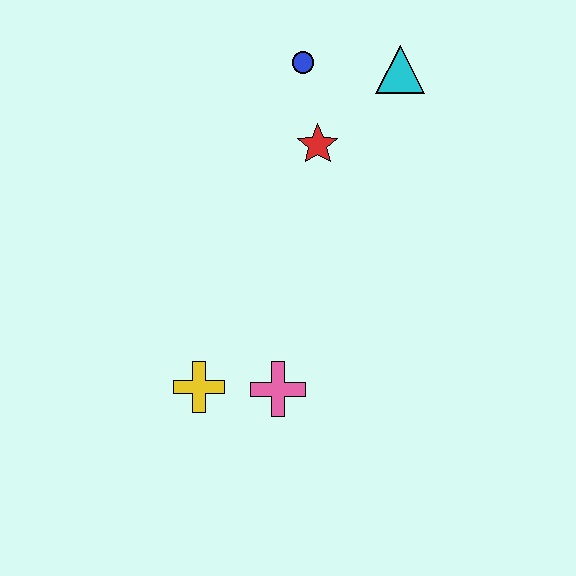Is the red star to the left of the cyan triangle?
Yes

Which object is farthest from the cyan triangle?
The yellow cross is farthest from the cyan triangle.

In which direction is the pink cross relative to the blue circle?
The pink cross is below the blue circle.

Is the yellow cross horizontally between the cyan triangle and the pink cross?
No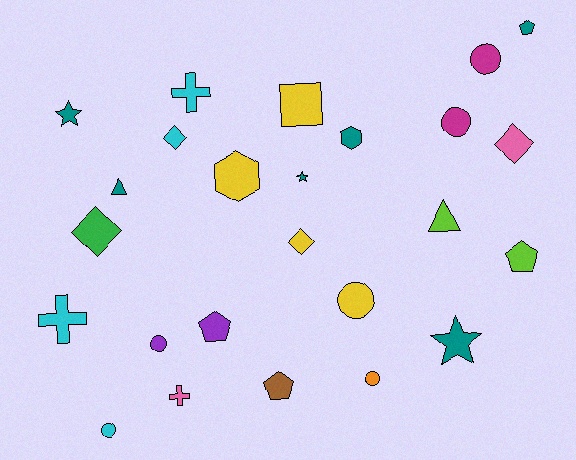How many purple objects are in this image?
There are 2 purple objects.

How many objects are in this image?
There are 25 objects.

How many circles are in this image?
There are 6 circles.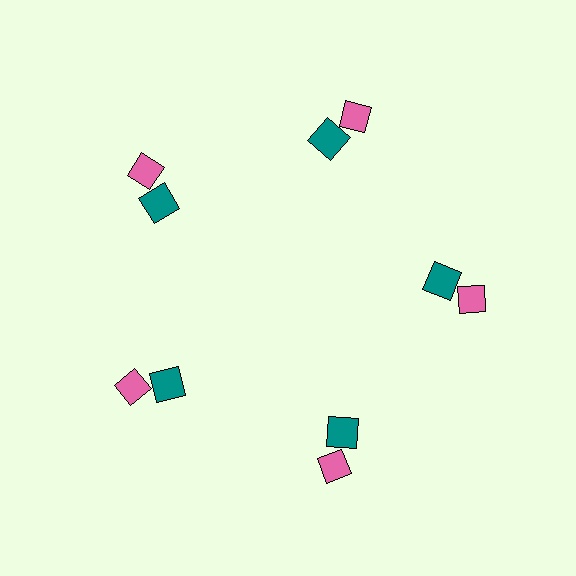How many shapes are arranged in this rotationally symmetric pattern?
There are 10 shapes, arranged in 5 groups of 2.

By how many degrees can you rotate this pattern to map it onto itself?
The pattern maps onto itself every 72 degrees of rotation.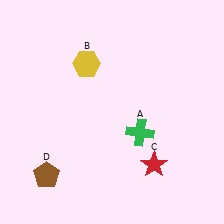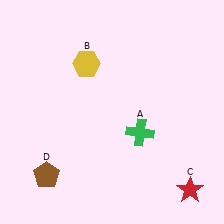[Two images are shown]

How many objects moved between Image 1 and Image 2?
1 object moved between the two images.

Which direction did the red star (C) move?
The red star (C) moved right.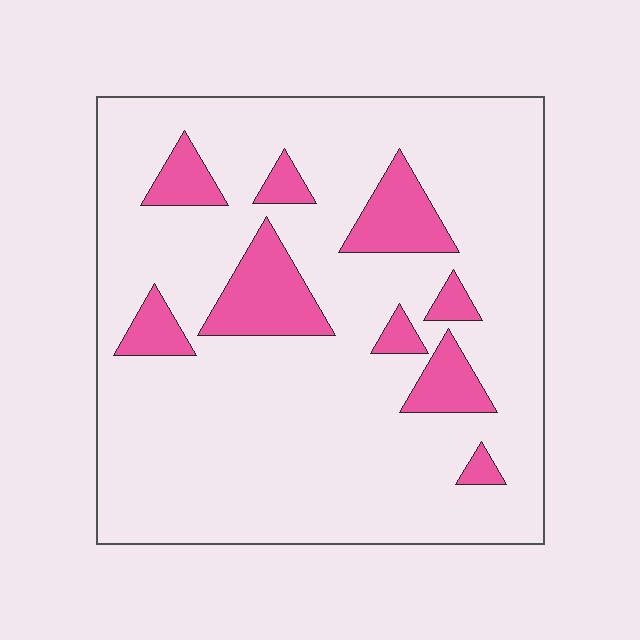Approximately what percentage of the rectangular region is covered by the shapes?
Approximately 15%.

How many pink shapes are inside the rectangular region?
9.